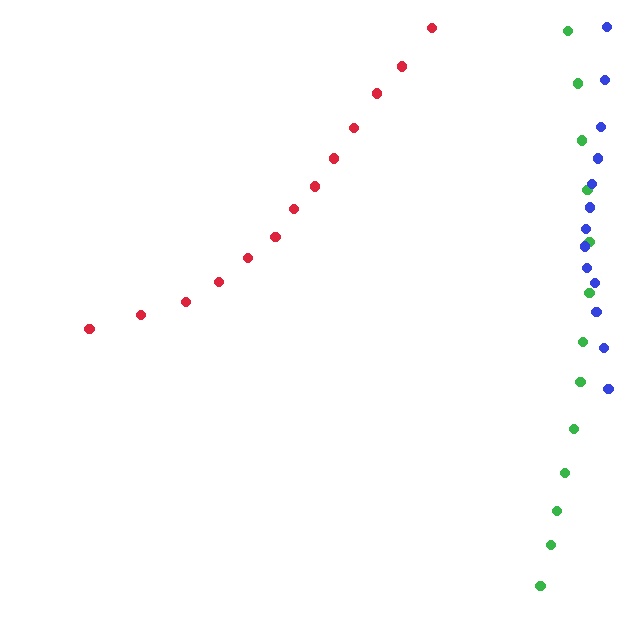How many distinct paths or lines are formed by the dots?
There are 3 distinct paths.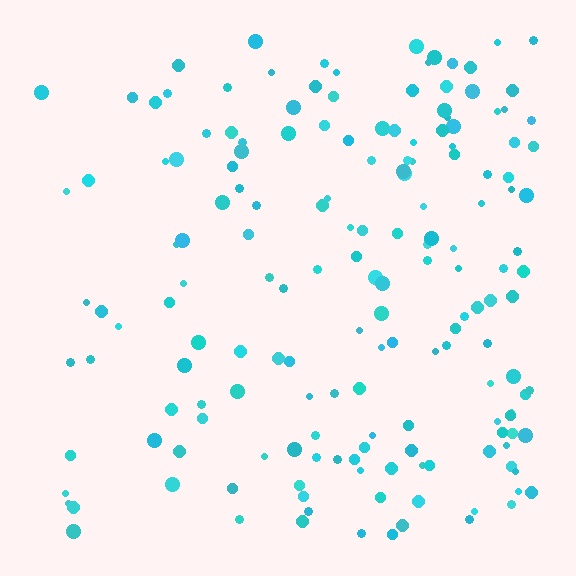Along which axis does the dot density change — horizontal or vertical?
Horizontal.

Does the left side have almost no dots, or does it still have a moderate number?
Still a moderate number, just noticeably fewer than the right.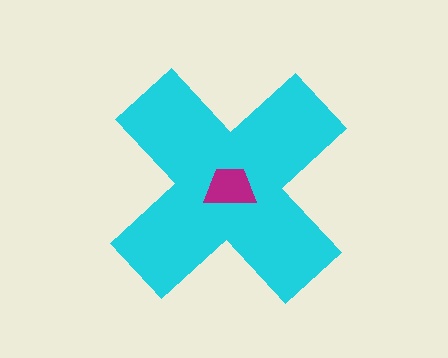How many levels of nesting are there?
2.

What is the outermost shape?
The cyan cross.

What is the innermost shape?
The magenta trapezoid.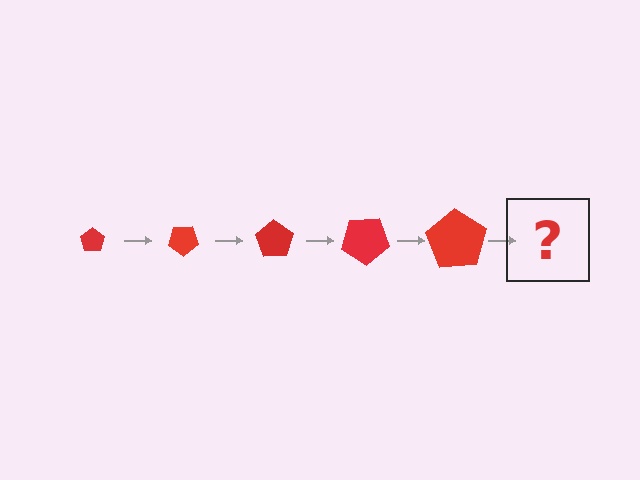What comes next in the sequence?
The next element should be a pentagon, larger than the previous one and rotated 175 degrees from the start.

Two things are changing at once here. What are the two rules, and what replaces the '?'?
The two rules are that the pentagon grows larger each step and it rotates 35 degrees each step. The '?' should be a pentagon, larger than the previous one and rotated 175 degrees from the start.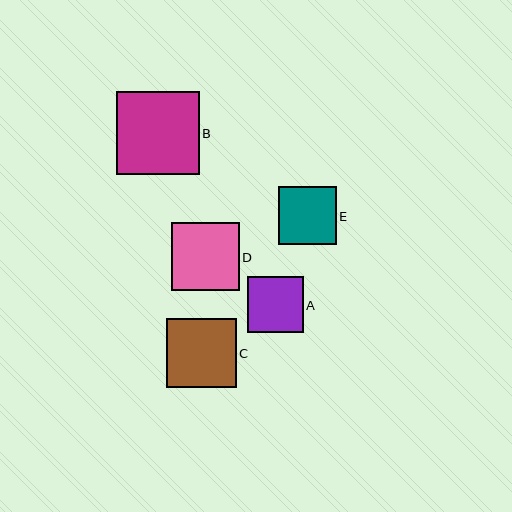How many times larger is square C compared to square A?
Square C is approximately 1.2 times the size of square A.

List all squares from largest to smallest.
From largest to smallest: B, C, D, E, A.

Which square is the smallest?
Square A is the smallest with a size of approximately 56 pixels.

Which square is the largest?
Square B is the largest with a size of approximately 83 pixels.